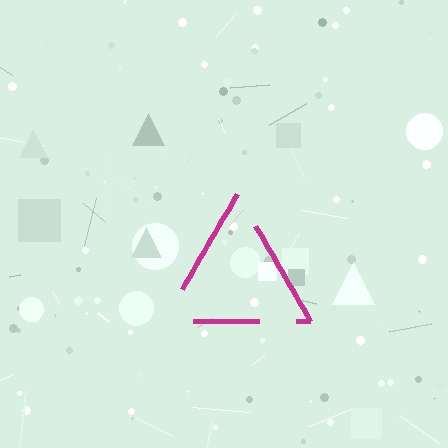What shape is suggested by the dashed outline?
The dashed outline suggests a triangle.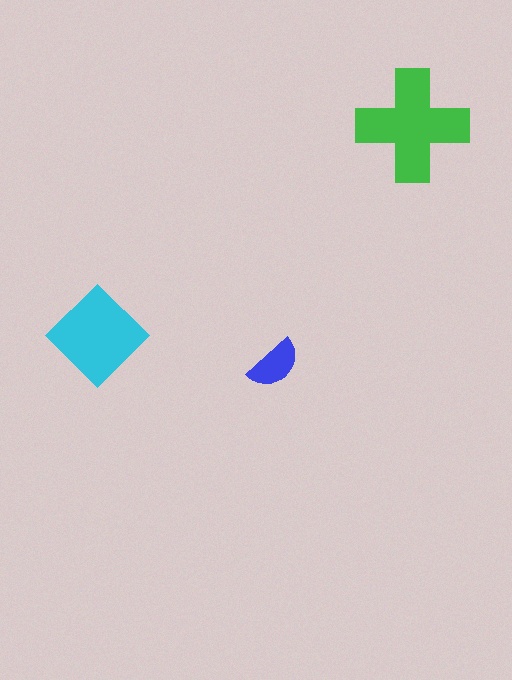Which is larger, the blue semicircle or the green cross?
The green cross.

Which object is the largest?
The green cross.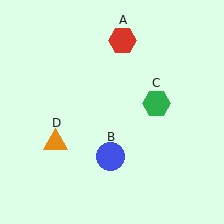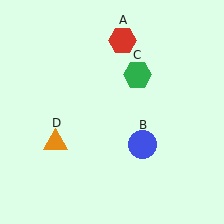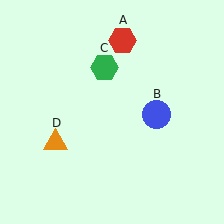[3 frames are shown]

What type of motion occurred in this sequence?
The blue circle (object B), green hexagon (object C) rotated counterclockwise around the center of the scene.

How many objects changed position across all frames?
2 objects changed position: blue circle (object B), green hexagon (object C).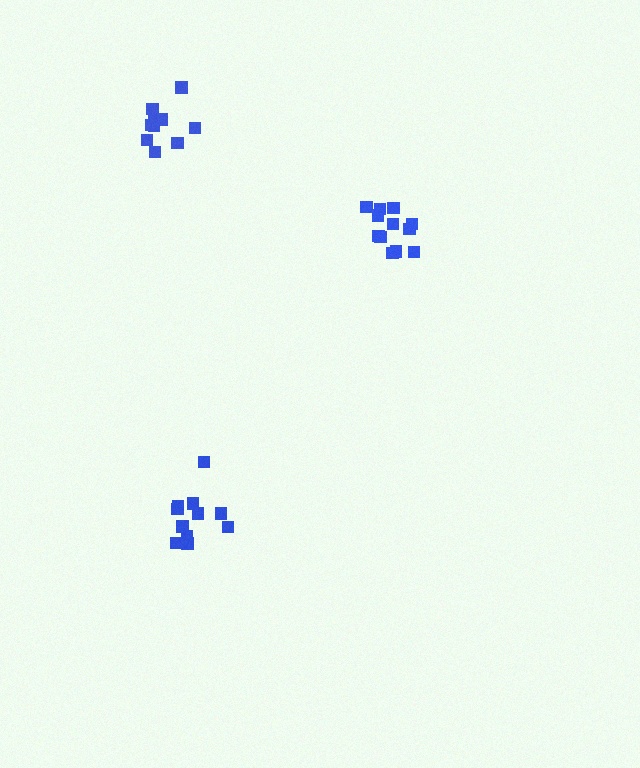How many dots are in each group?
Group 1: 11 dots, Group 2: 12 dots, Group 3: 10 dots (33 total).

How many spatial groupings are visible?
There are 3 spatial groupings.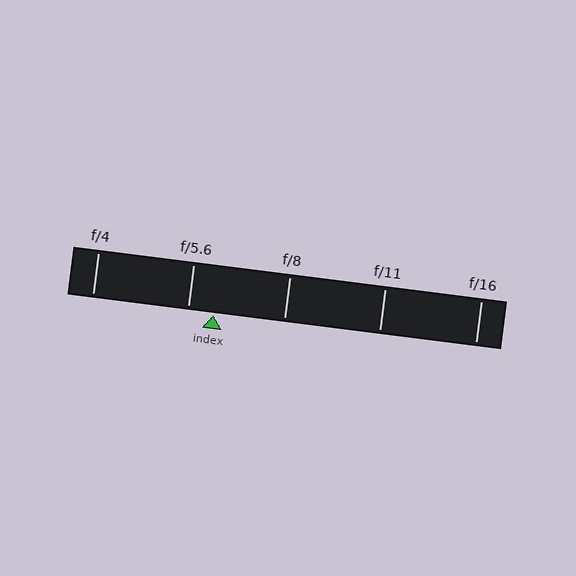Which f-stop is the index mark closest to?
The index mark is closest to f/5.6.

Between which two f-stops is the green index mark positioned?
The index mark is between f/5.6 and f/8.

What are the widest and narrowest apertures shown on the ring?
The widest aperture shown is f/4 and the narrowest is f/16.